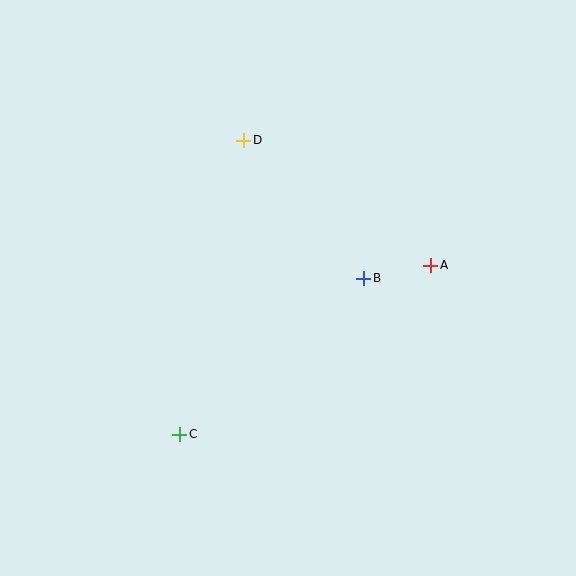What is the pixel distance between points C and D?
The distance between C and D is 301 pixels.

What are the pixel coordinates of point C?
Point C is at (180, 434).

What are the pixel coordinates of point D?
Point D is at (244, 140).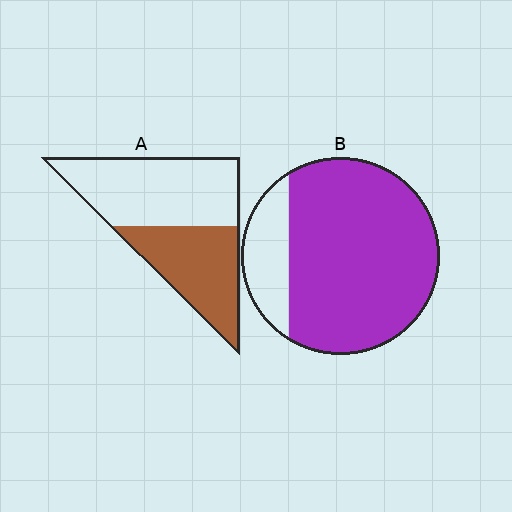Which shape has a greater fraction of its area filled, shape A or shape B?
Shape B.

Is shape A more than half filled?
No.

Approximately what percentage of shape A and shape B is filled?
A is approximately 40% and B is approximately 80%.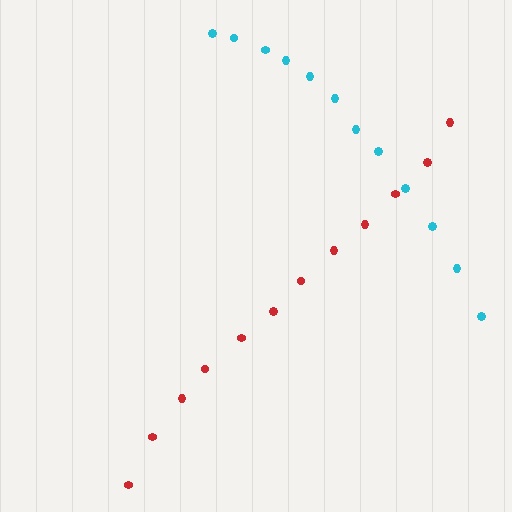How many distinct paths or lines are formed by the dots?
There are 2 distinct paths.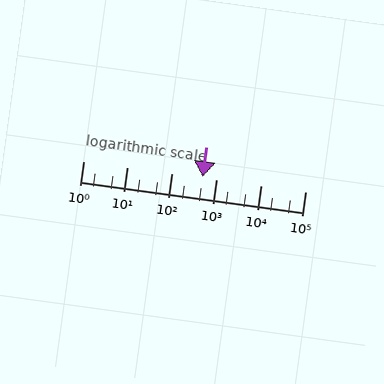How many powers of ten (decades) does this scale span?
The scale spans 5 decades, from 1 to 100000.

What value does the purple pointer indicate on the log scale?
The pointer indicates approximately 490.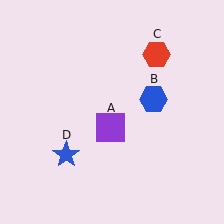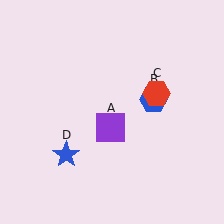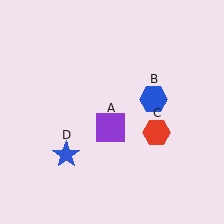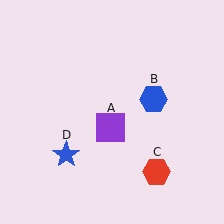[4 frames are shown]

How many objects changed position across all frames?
1 object changed position: red hexagon (object C).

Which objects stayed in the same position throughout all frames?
Purple square (object A) and blue hexagon (object B) and blue star (object D) remained stationary.